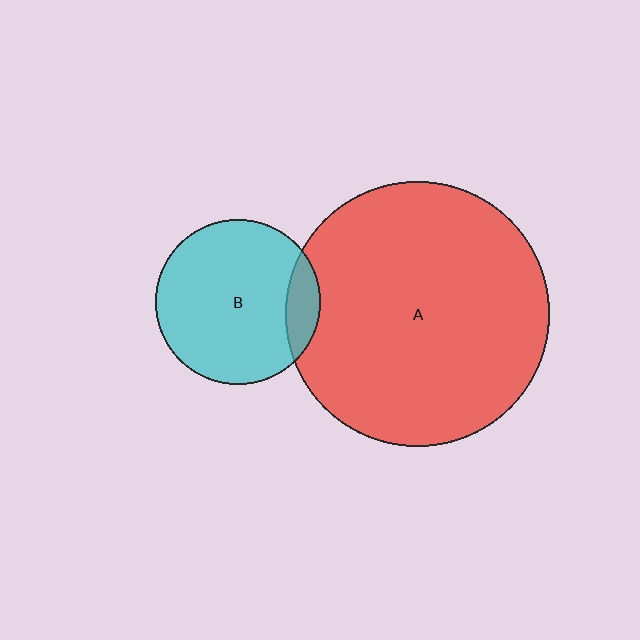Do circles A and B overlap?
Yes.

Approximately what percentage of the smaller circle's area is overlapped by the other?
Approximately 10%.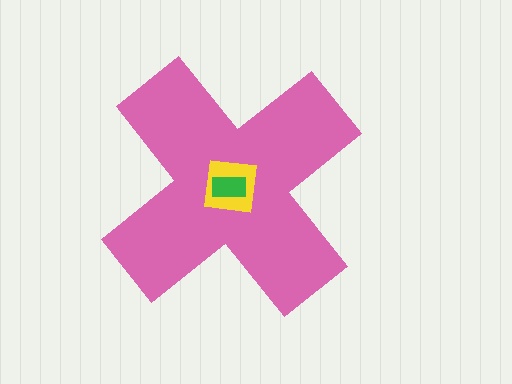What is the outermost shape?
The pink cross.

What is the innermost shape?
The green rectangle.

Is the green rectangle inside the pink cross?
Yes.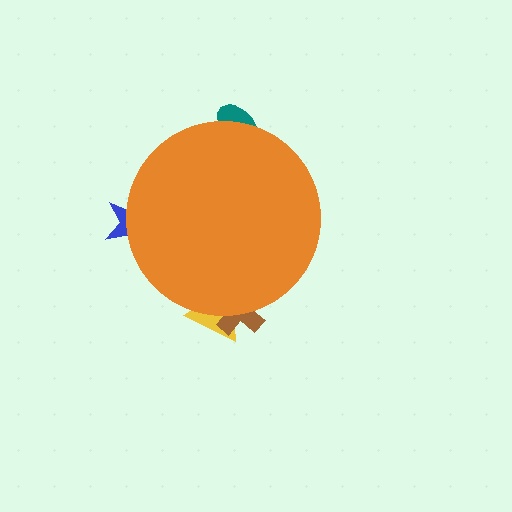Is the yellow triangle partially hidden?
Yes, the yellow triangle is partially hidden behind the orange circle.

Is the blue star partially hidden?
Yes, the blue star is partially hidden behind the orange circle.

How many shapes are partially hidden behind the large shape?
4 shapes are partially hidden.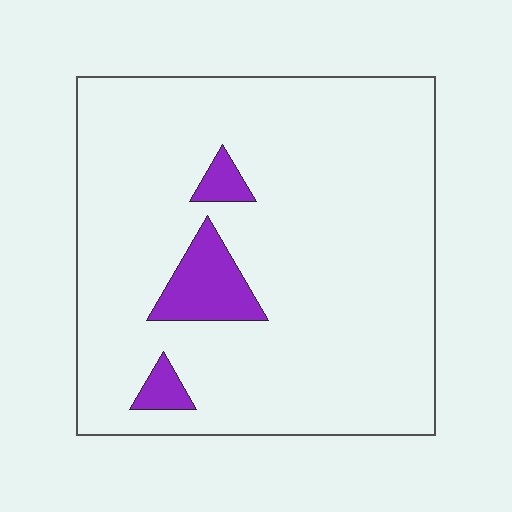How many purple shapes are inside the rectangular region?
3.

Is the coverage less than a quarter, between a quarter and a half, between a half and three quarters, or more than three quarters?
Less than a quarter.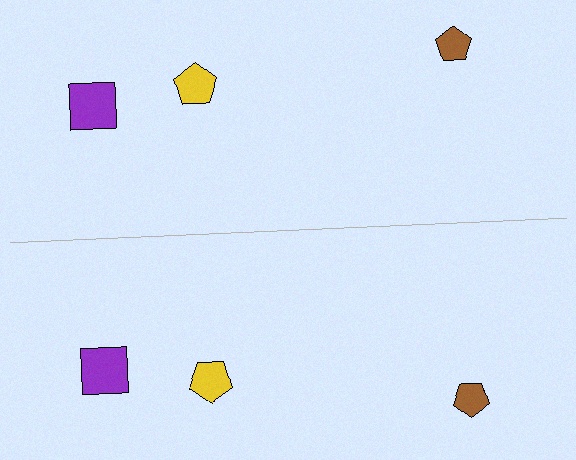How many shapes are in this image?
There are 6 shapes in this image.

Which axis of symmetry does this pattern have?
The pattern has a horizontal axis of symmetry running through the center of the image.